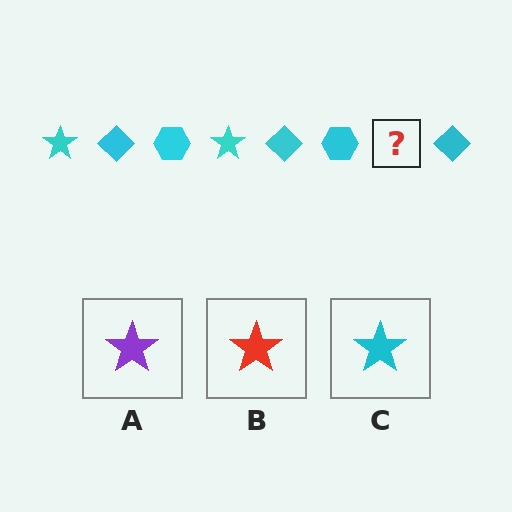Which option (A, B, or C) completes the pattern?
C.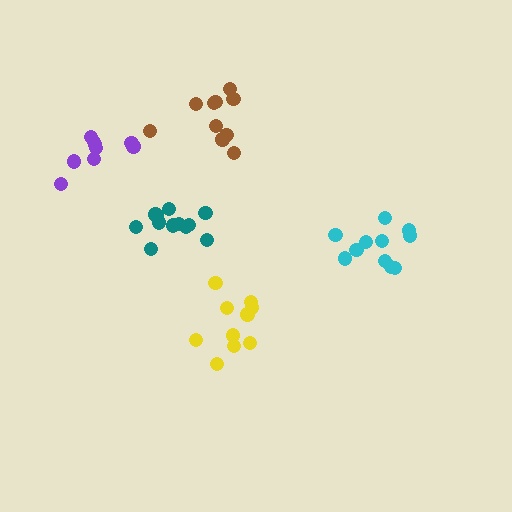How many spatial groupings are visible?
There are 5 spatial groupings.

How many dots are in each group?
Group 1: 12 dots, Group 2: 10 dots, Group 3: 9 dots, Group 4: 11 dots, Group 5: 10 dots (52 total).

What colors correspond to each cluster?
The clusters are colored: teal, brown, purple, cyan, yellow.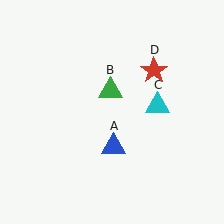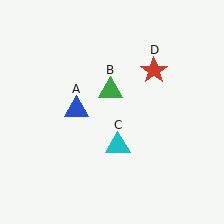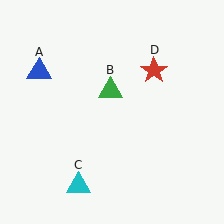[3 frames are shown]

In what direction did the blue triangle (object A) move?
The blue triangle (object A) moved up and to the left.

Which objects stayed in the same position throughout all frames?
Green triangle (object B) and red star (object D) remained stationary.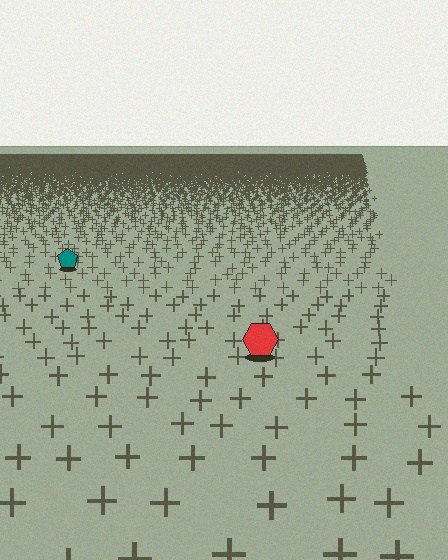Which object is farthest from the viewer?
The teal pentagon is farthest from the viewer. It appears smaller and the ground texture around it is denser.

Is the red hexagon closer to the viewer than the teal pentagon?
Yes. The red hexagon is closer — you can tell from the texture gradient: the ground texture is coarser near it.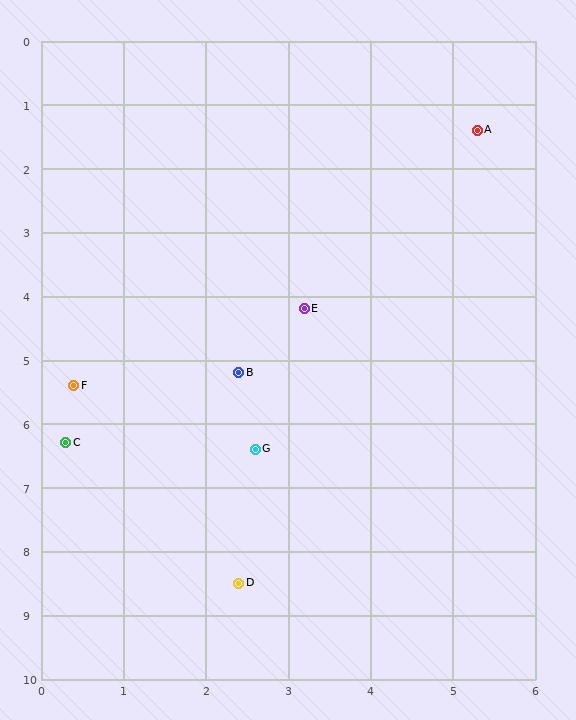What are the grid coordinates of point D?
Point D is at approximately (2.4, 8.5).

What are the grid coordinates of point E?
Point E is at approximately (3.2, 4.2).